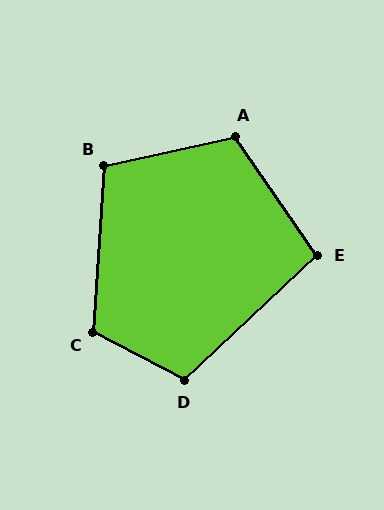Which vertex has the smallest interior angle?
E, at approximately 98 degrees.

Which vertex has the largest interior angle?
C, at approximately 114 degrees.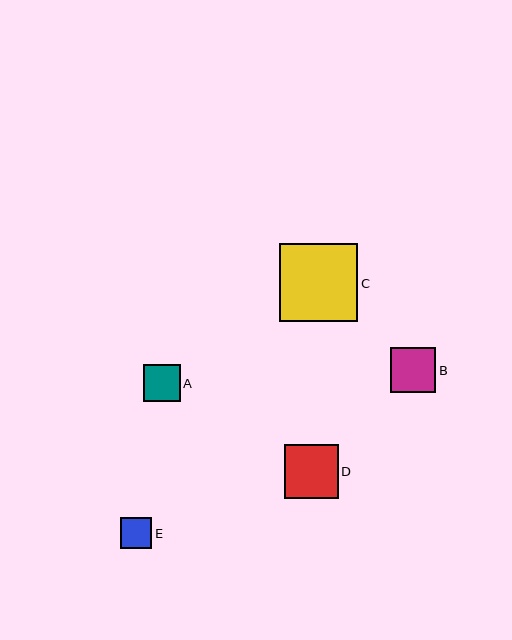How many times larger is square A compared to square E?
Square A is approximately 1.2 times the size of square E.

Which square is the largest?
Square C is the largest with a size of approximately 78 pixels.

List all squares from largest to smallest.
From largest to smallest: C, D, B, A, E.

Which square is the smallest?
Square E is the smallest with a size of approximately 31 pixels.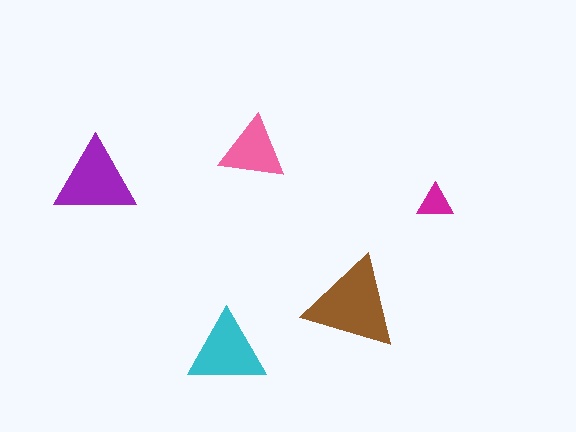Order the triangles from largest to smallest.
the brown one, the purple one, the cyan one, the pink one, the magenta one.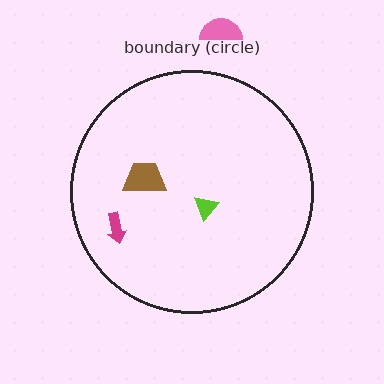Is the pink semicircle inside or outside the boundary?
Outside.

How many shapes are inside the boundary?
3 inside, 1 outside.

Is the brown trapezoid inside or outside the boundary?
Inside.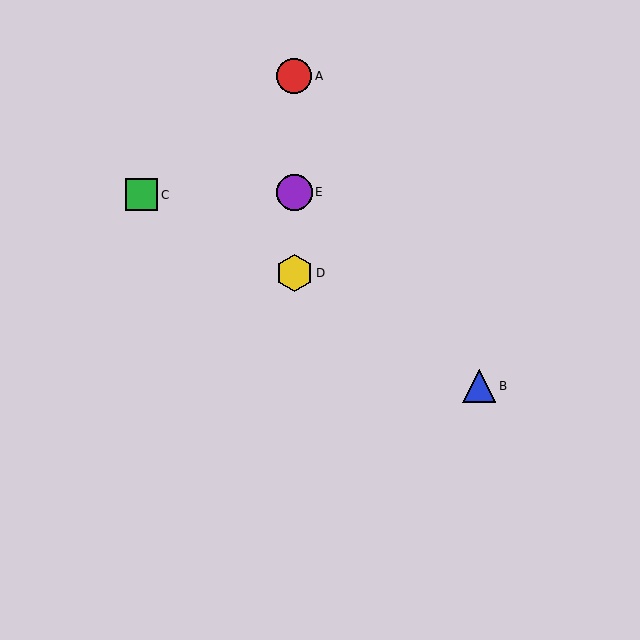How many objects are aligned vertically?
3 objects (A, D, E) are aligned vertically.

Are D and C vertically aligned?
No, D is at x≈294 and C is at x≈142.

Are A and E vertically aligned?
Yes, both are at x≈294.